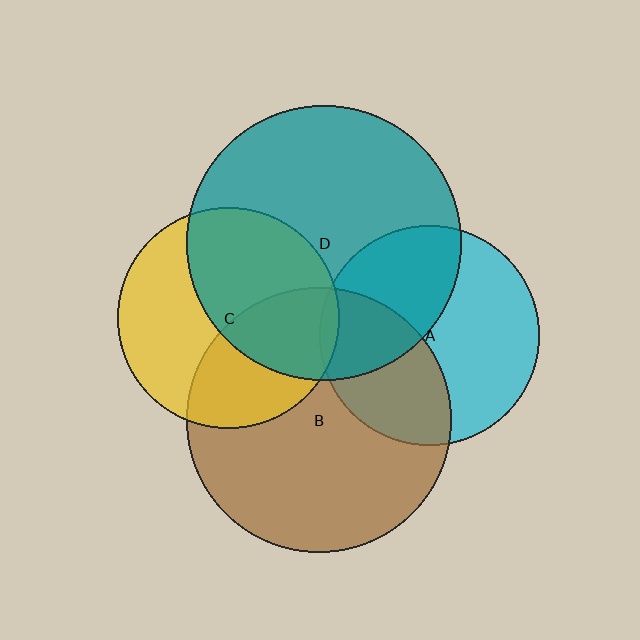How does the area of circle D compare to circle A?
Approximately 1.6 times.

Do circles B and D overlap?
Yes.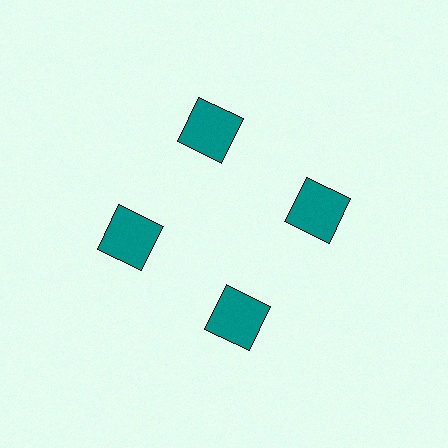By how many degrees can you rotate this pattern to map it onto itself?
The pattern maps onto itself every 90 degrees of rotation.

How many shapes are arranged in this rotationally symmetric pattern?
There are 4 shapes, arranged in 4 groups of 1.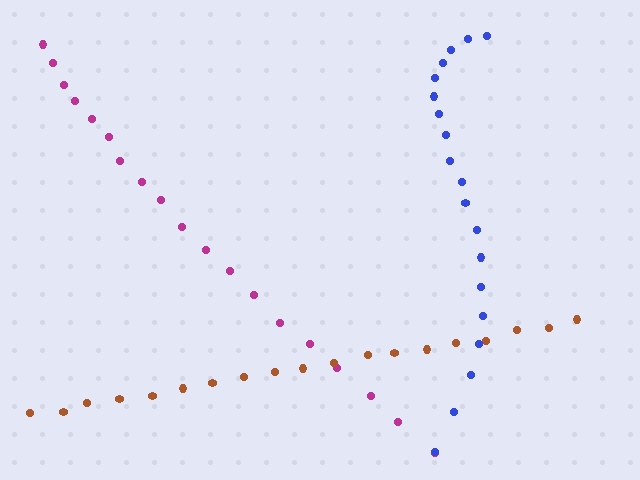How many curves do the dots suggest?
There are 3 distinct paths.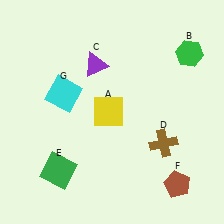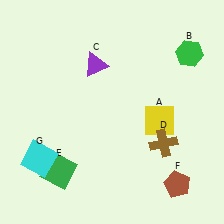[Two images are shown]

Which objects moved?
The objects that moved are: the yellow square (A), the cyan square (G).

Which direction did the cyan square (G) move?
The cyan square (G) moved down.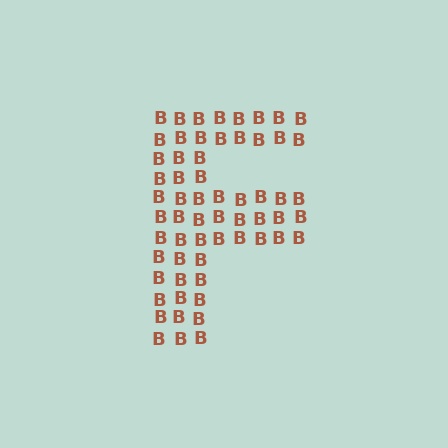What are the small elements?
The small elements are letter B's.